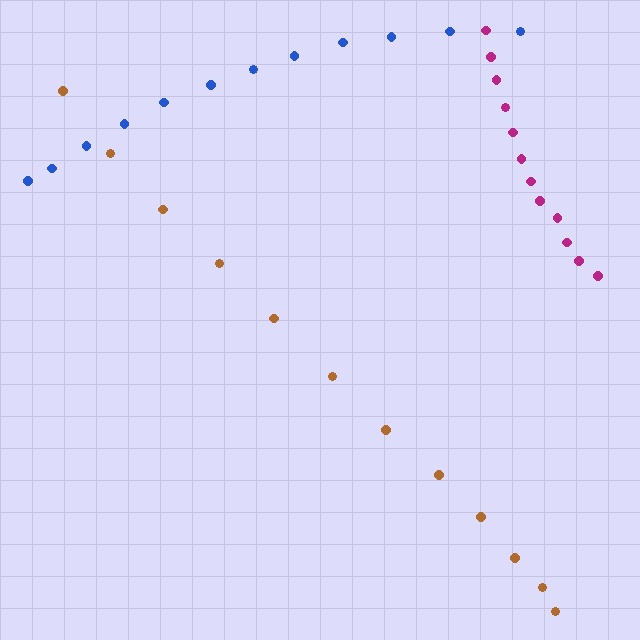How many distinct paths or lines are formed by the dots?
There are 3 distinct paths.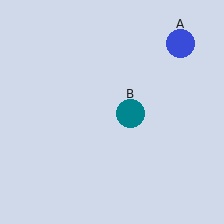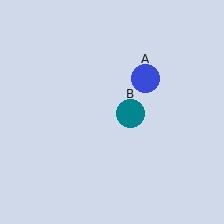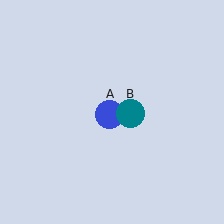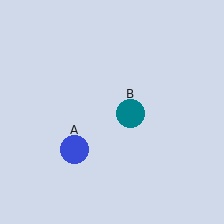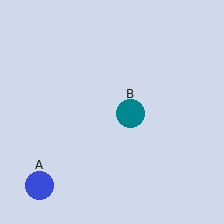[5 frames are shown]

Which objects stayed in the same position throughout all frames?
Teal circle (object B) remained stationary.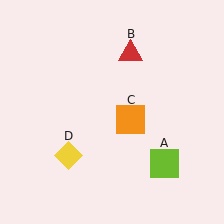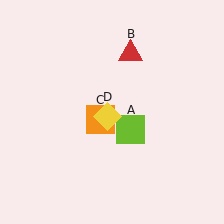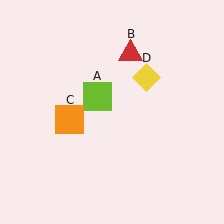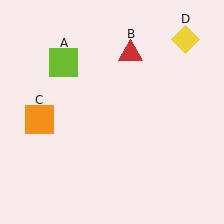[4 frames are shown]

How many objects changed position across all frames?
3 objects changed position: lime square (object A), orange square (object C), yellow diamond (object D).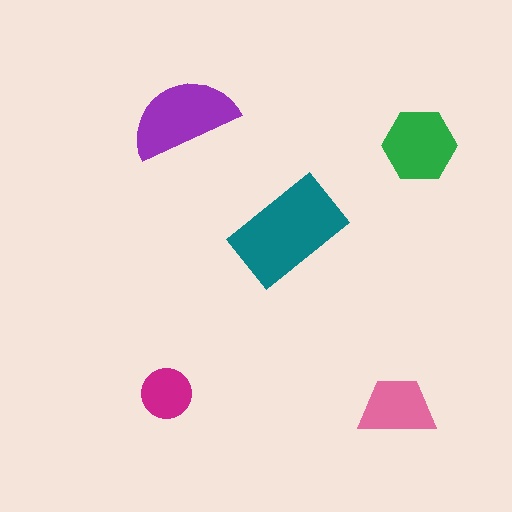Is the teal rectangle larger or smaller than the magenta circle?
Larger.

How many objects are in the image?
There are 5 objects in the image.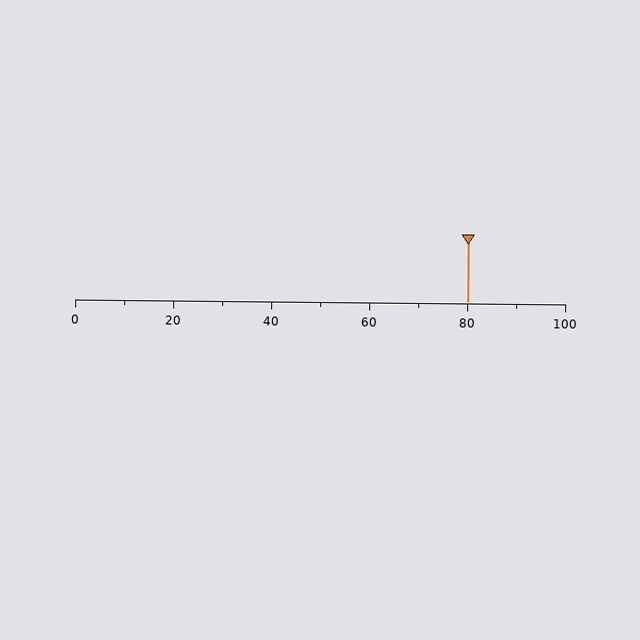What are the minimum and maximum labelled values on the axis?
The axis runs from 0 to 100.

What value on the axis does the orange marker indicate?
The marker indicates approximately 80.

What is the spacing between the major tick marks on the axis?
The major ticks are spaced 20 apart.